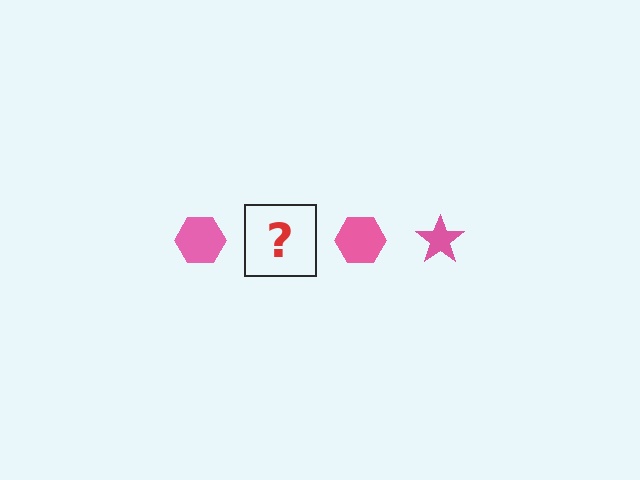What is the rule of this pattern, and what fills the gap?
The rule is that the pattern cycles through hexagon, star shapes in pink. The gap should be filled with a pink star.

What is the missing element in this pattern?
The missing element is a pink star.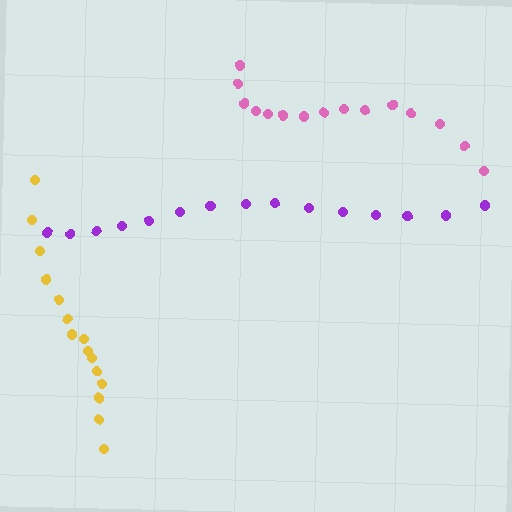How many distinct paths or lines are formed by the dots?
There are 3 distinct paths.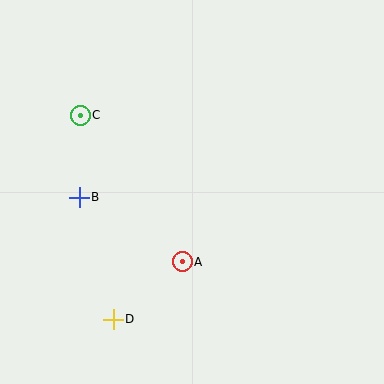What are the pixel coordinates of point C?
Point C is at (80, 115).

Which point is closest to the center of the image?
Point A at (182, 262) is closest to the center.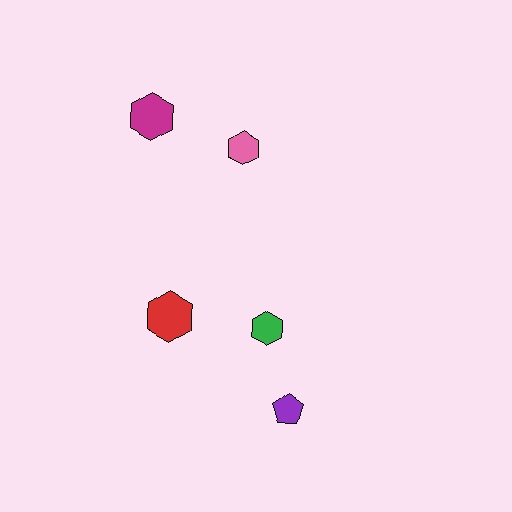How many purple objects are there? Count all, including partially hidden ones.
There is 1 purple object.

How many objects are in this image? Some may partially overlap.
There are 5 objects.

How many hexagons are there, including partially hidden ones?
There are 4 hexagons.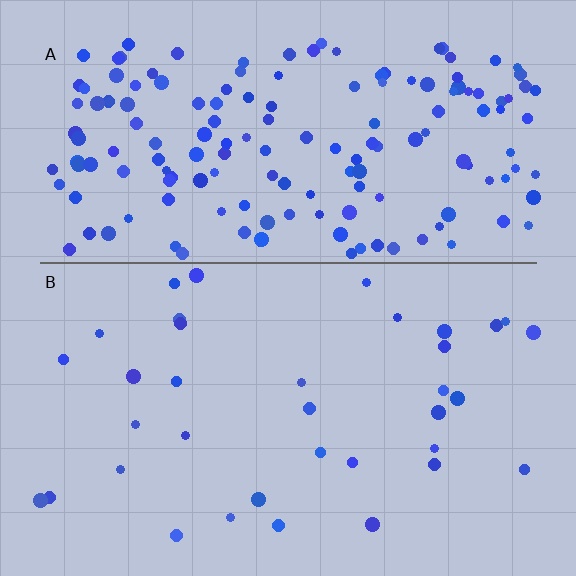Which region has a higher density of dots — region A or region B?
A (the top).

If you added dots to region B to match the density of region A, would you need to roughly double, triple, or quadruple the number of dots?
Approximately quadruple.